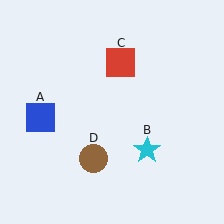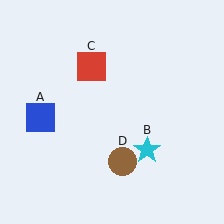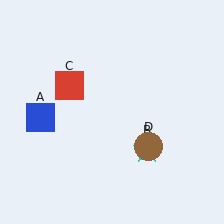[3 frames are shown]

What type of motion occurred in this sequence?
The red square (object C), brown circle (object D) rotated counterclockwise around the center of the scene.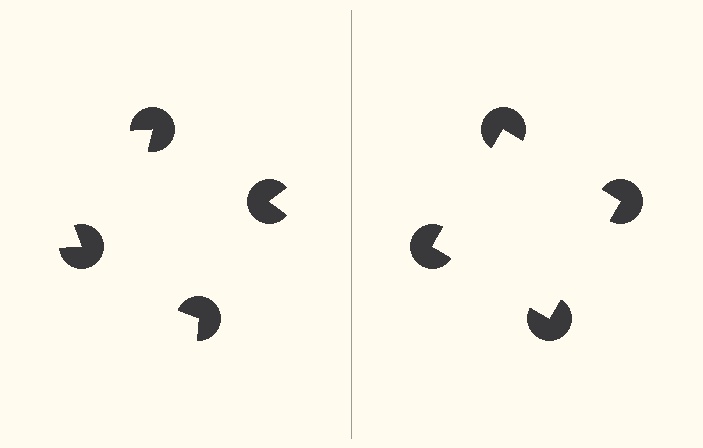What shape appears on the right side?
An illusory square.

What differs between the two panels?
The pac-man discs are positioned identically on both sides; only the wedge orientations differ. On the right they align to a square; on the left they are misaligned.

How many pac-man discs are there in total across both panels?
8 — 4 on each side.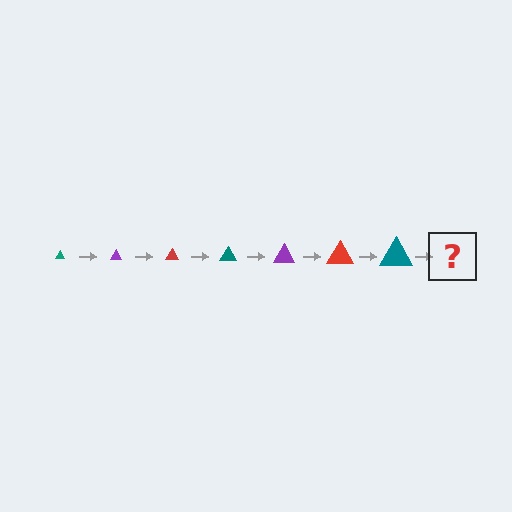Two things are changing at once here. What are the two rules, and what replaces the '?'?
The two rules are that the triangle grows larger each step and the color cycles through teal, purple, and red. The '?' should be a purple triangle, larger than the previous one.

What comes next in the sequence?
The next element should be a purple triangle, larger than the previous one.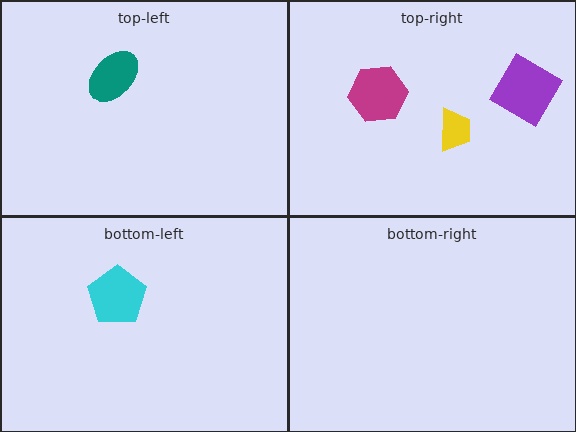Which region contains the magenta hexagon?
The top-right region.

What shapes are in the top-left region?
The teal ellipse.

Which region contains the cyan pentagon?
The bottom-left region.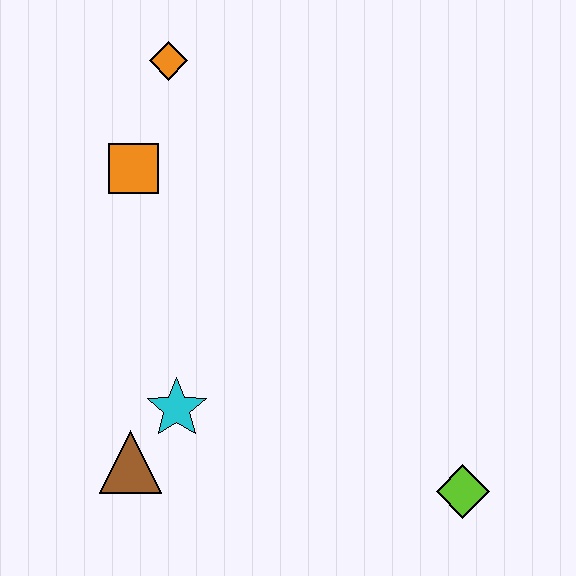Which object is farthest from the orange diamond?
The lime diamond is farthest from the orange diamond.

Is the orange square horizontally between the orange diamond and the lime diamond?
No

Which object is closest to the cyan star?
The brown triangle is closest to the cyan star.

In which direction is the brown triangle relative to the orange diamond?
The brown triangle is below the orange diamond.